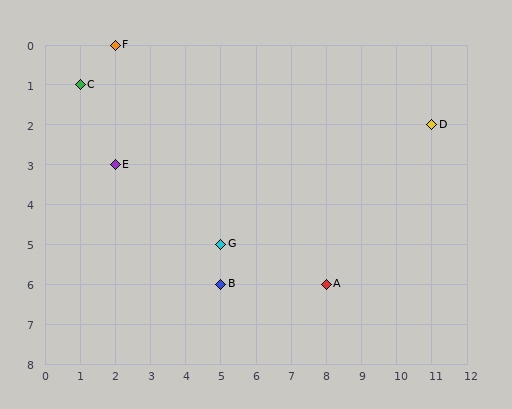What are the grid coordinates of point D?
Point D is at grid coordinates (11, 2).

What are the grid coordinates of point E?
Point E is at grid coordinates (2, 3).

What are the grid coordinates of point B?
Point B is at grid coordinates (5, 6).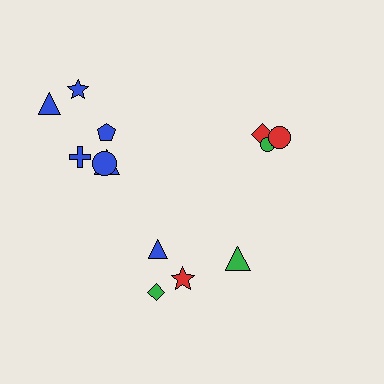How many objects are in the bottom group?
There are 4 objects.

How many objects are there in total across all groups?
There are 13 objects.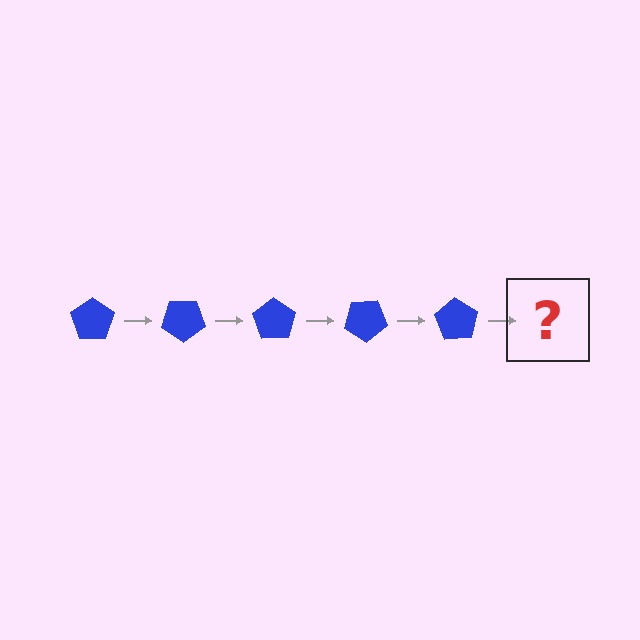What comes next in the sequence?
The next element should be a blue pentagon rotated 175 degrees.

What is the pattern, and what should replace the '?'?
The pattern is that the pentagon rotates 35 degrees each step. The '?' should be a blue pentagon rotated 175 degrees.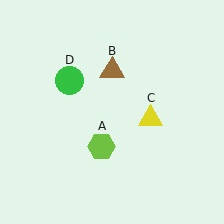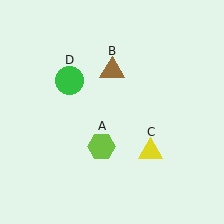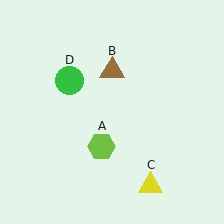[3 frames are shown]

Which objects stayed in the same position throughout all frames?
Lime hexagon (object A) and brown triangle (object B) and green circle (object D) remained stationary.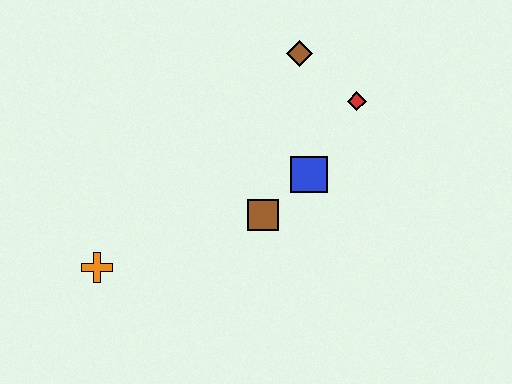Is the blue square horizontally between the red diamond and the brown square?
Yes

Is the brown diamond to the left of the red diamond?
Yes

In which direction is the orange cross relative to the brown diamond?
The orange cross is below the brown diamond.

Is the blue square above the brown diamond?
No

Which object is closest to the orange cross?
The brown square is closest to the orange cross.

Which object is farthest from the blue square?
The orange cross is farthest from the blue square.